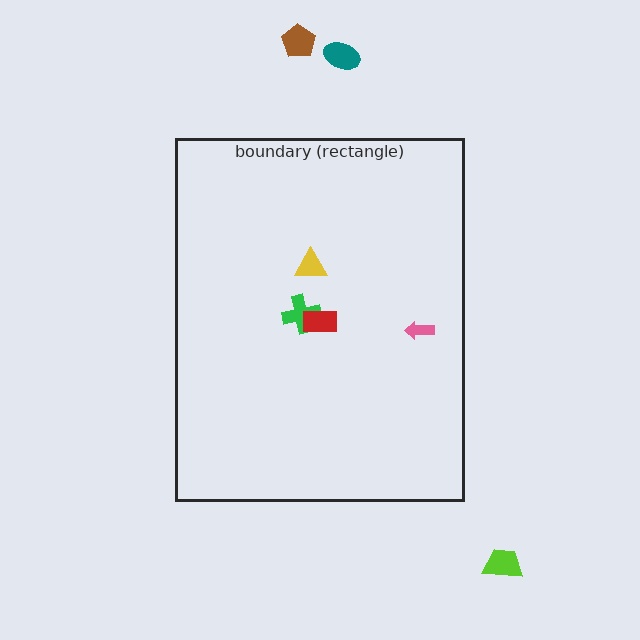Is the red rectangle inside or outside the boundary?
Inside.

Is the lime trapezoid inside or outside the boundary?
Outside.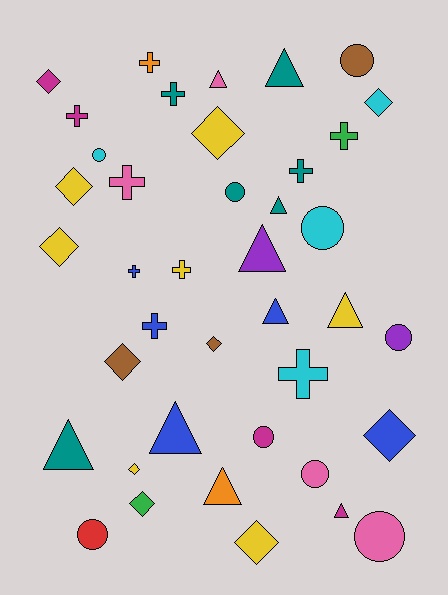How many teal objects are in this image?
There are 6 teal objects.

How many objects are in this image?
There are 40 objects.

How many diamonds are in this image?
There are 11 diamonds.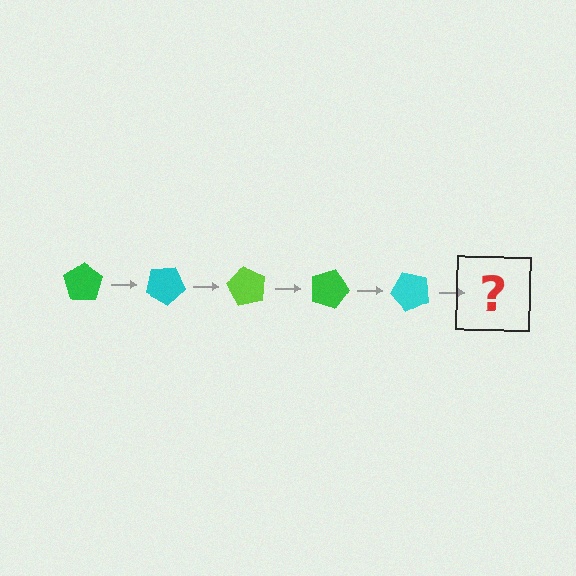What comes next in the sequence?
The next element should be a lime pentagon, rotated 150 degrees from the start.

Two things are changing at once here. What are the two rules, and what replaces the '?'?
The two rules are that it rotates 30 degrees each step and the color cycles through green, cyan, and lime. The '?' should be a lime pentagon, rotated 150 degrees from the start.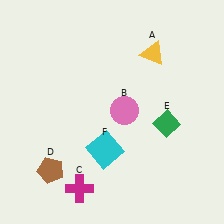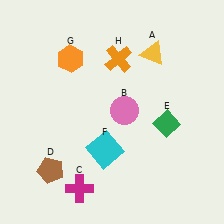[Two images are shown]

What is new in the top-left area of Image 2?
An orange hexagon (G) was added in the top-left area of Image 2.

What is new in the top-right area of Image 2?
An orange cross (H) was added in the top-right area of Image 2.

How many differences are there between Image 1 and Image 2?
There are 2 differences between the two images.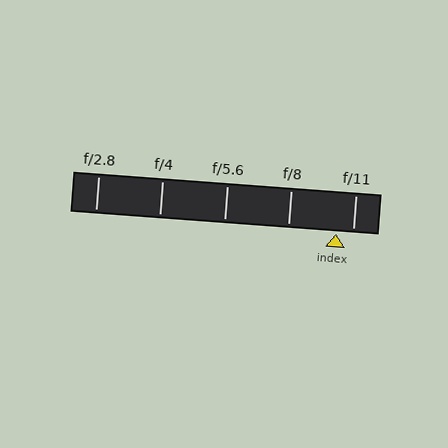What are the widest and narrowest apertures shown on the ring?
The widest aperture shown is f/2.8 and the narrowest is f/11.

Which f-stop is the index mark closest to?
The index mark is closest to f/11.